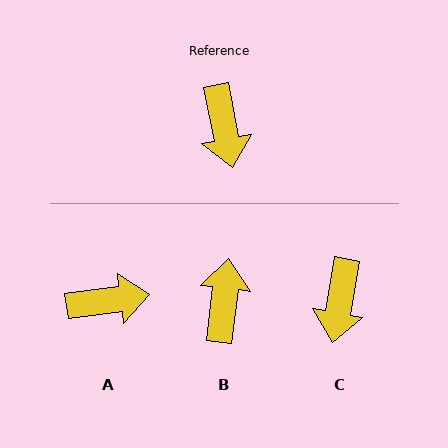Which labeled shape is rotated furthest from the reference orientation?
B, about 162 degrees away.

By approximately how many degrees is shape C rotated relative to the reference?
Approximately 21 degrees clockwise.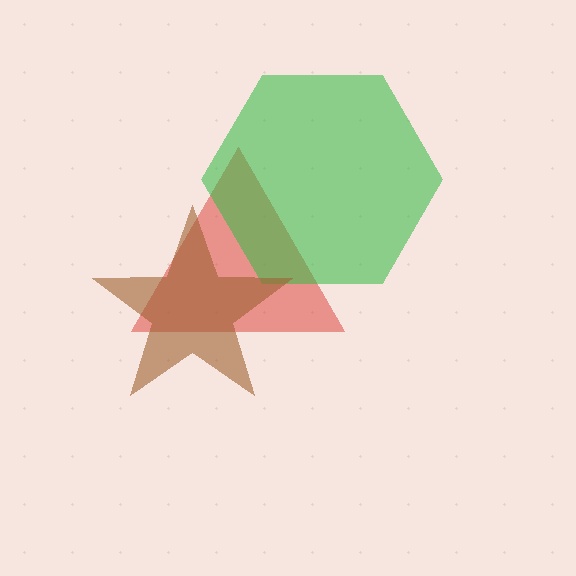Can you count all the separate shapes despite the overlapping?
Yes, there are 3 separate shapes.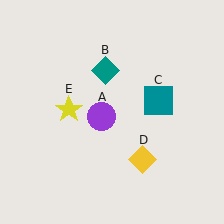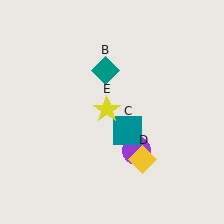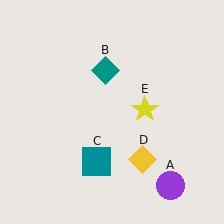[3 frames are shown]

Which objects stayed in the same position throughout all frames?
Teal diamond (object B) and yellow diamond (object D) remained stationary.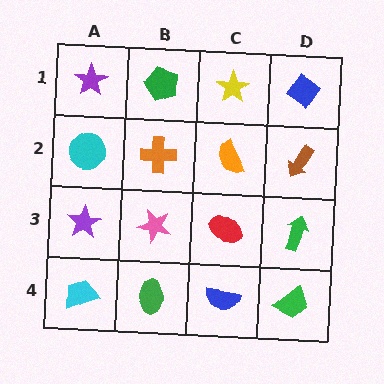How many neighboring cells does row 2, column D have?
3.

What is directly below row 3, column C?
A blue semicircle.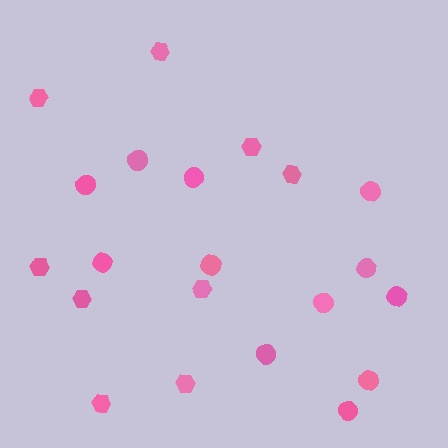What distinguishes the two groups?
There are 2 groups: one group of circles (12) and one group of hexagons (9).